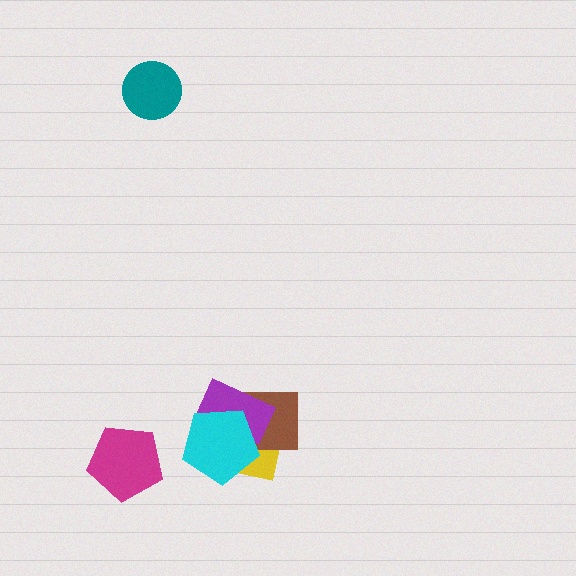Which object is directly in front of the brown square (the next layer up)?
The purple rectangle is directly in front of the brown square.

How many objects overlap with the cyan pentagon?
3 objects overlap with the cyan pentagon.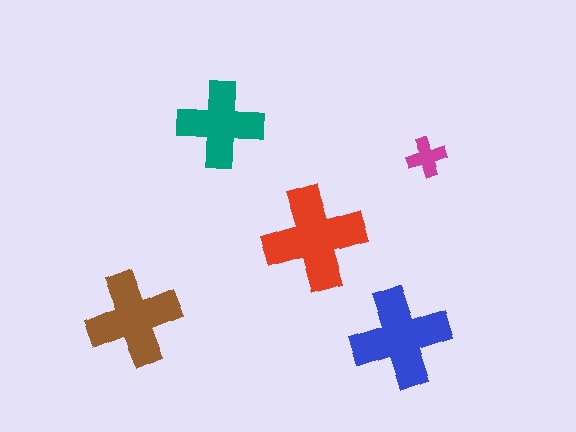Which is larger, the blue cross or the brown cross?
The blue one.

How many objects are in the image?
There are 5 objects in the image.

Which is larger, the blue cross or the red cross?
The red one.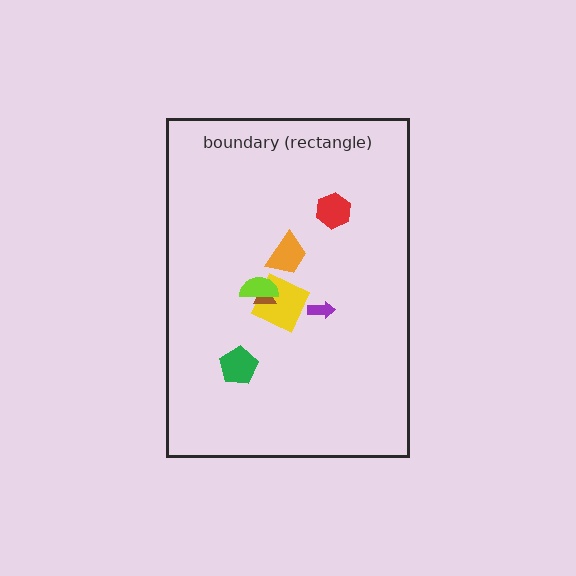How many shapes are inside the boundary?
7 inside, 0 outside.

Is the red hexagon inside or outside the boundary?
Inside.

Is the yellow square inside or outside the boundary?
Inside.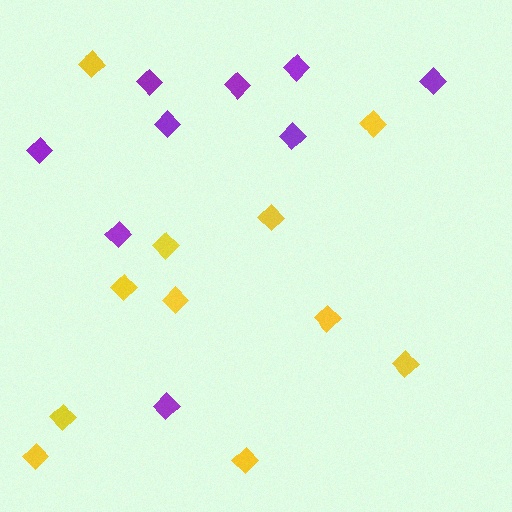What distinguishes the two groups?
There are 2 groups: one group of yellow diamonds (11) and one group of purple diamonds (9).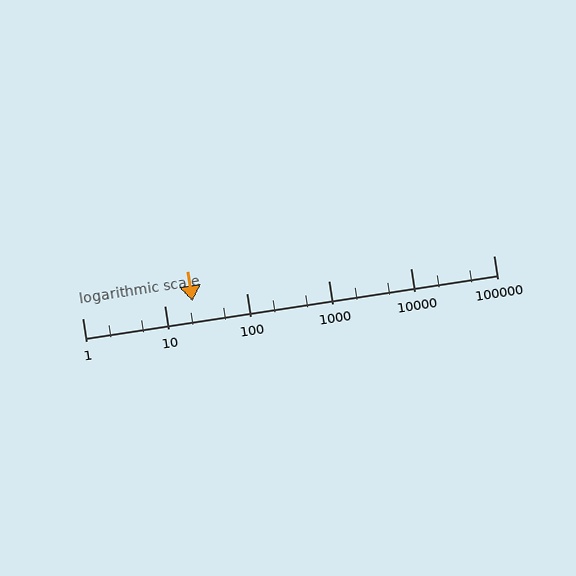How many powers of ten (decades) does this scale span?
The scale spans 5 decades, from 1 to 100000.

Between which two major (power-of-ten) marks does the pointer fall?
The pointer is between 10 and 100.